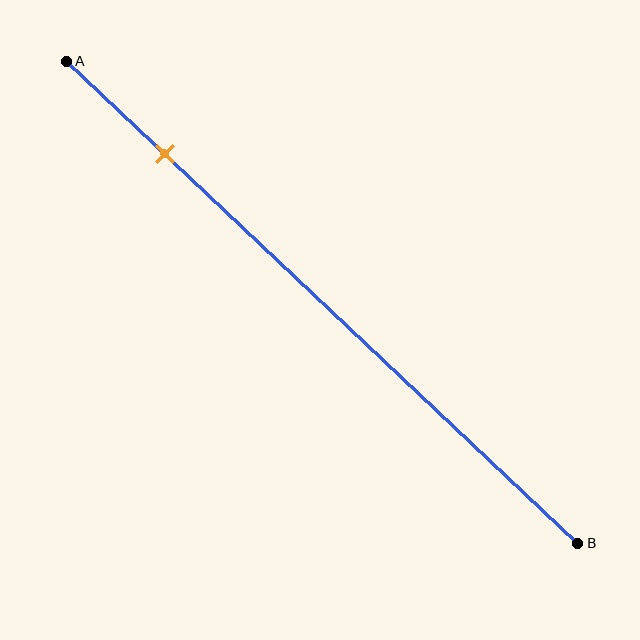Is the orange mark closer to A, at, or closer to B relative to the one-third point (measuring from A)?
The orange mark is closer to point A than the one-third point of segment AB.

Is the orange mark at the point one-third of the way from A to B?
No, the mark is at about 20% from A, not at the 33% one-third point.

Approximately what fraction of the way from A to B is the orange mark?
The orange mark is approximately 20% of the way from A to B.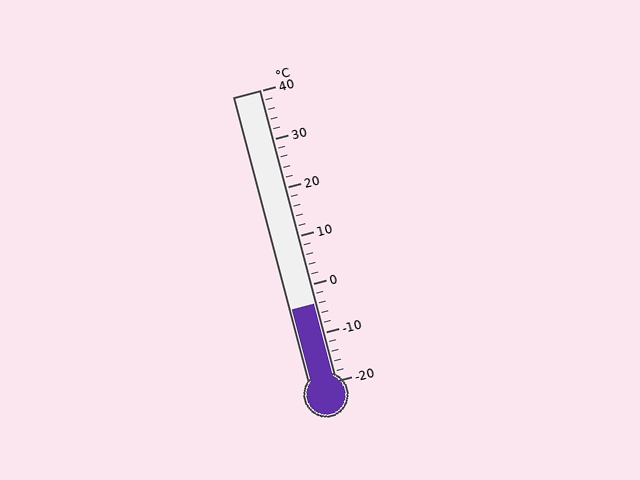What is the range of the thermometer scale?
The thermometer scale ranges from -20°C to 40°C.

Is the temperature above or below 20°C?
The temperature is below 20°C.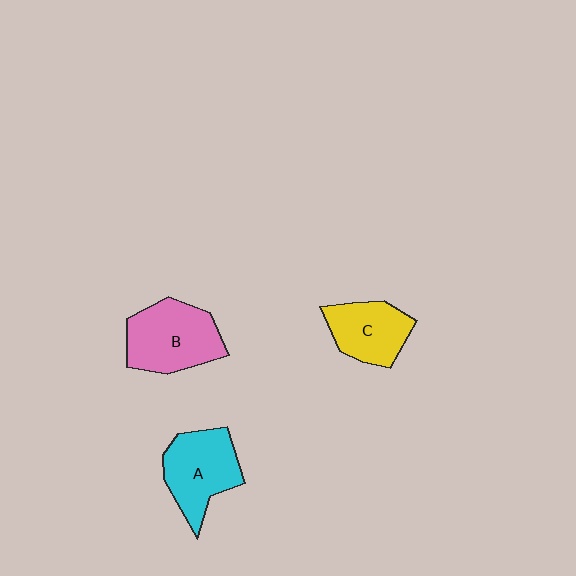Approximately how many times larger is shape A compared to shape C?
Approximately 1.2 times.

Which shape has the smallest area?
Shape C (yellow).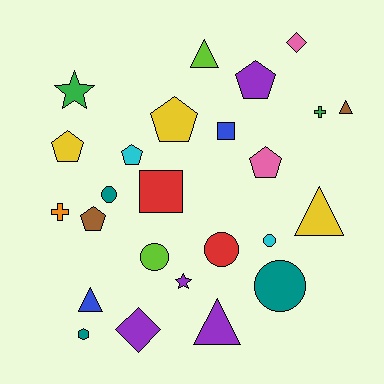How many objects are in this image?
There are 25 objects.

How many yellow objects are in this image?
There are 3 yellow objects.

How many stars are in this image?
There are 2 stars.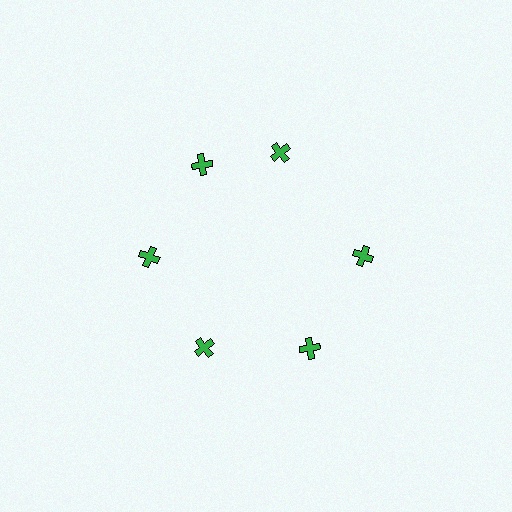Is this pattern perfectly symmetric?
No. The 6 green crosses are arranged in a ring, but one element near the 1 o'clock position is rotated out of alignment along the ring, breaking the 6-fold rotational symmetry.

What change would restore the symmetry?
The symmetry would be restored by rotating it back into even spacing with its neighbors so that all 6 crosses sit at equal angles and equal distance from the center.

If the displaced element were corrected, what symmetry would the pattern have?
It would have 6-fold rotational symmetry — the pattern would map onto itself every 60 degrees.